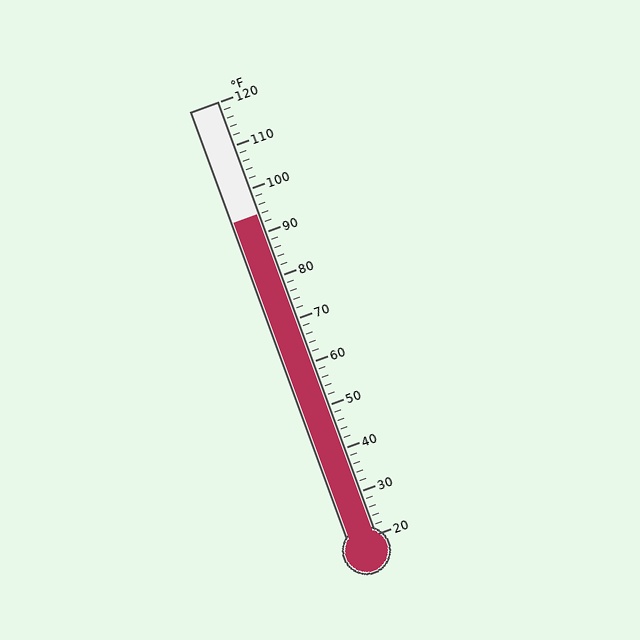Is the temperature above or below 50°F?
The temperature is above 50°F.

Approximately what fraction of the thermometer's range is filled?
The thermometer is filled to approximately 75% of its range.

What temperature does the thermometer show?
The thermometer shows approximately 94°F.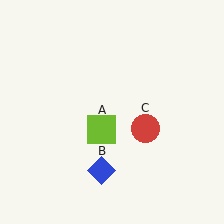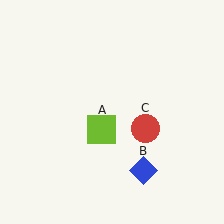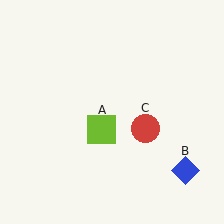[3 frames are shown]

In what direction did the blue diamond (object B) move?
The blue diamond (object B) moved right.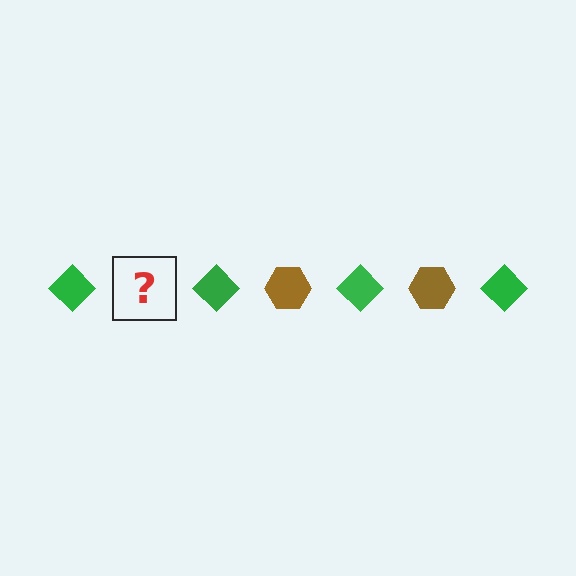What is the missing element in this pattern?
The missing element is a brown hexagon.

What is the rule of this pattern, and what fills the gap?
The rule is that the pattern alternates between green diamond and brown hexagon. The gap should be filled with a brown hexagon.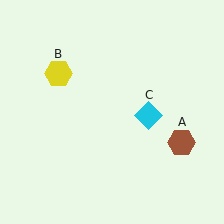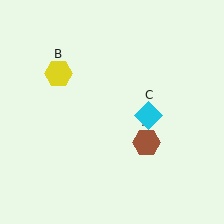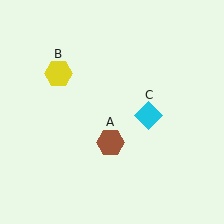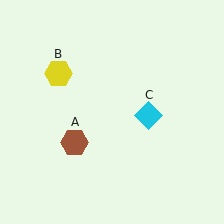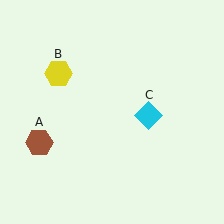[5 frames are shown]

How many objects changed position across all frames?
1 object changed position: brown hexagon (object A).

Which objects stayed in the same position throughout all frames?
Yellow hexagon (object B) and cyan diamond (object C) remained stationary.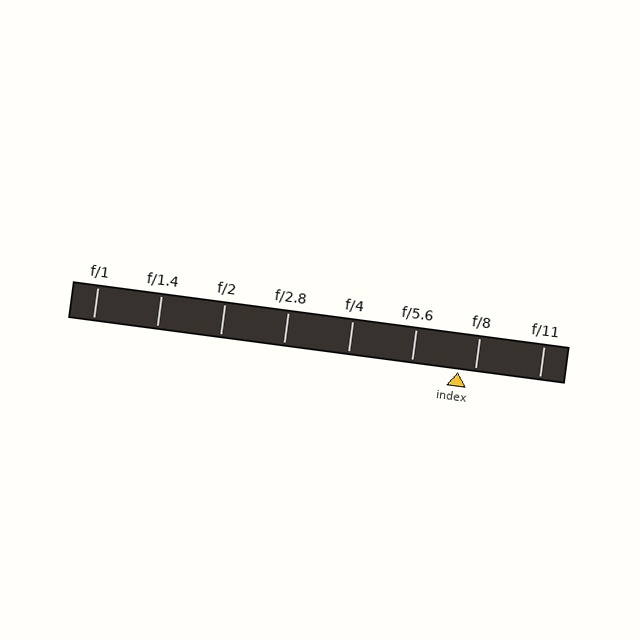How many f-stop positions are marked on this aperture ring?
There are 8 f-stop positions marked.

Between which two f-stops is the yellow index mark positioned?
The index mark is between f/5.6 and f/8.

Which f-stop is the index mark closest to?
The index mark is closest to f/8.